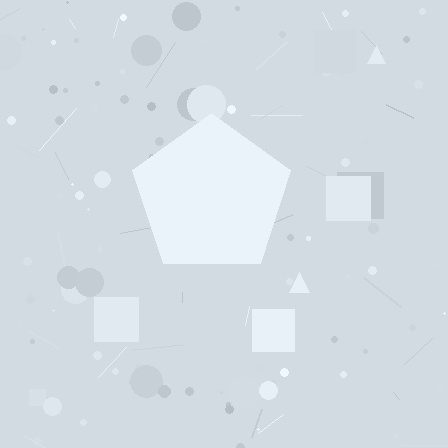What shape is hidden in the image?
A pentagon is hidden in the image.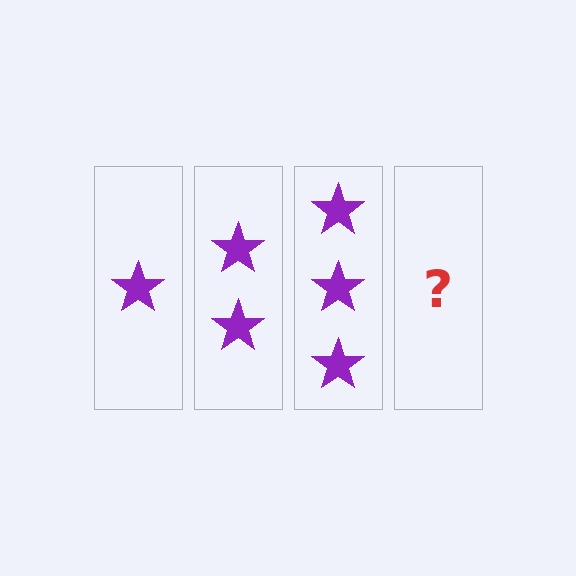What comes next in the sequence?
The next element should be 4 stars.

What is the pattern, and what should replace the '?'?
The pattern is that each step adds one more star. The '?' should be 4 stars.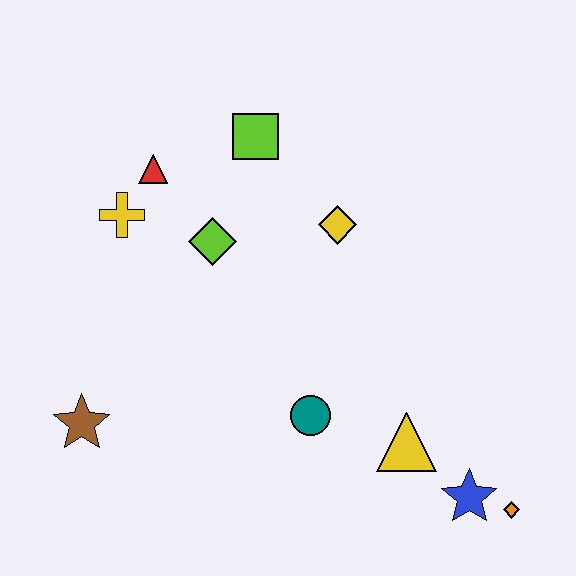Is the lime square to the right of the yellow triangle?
No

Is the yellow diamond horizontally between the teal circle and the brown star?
No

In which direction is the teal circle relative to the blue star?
The teal circle is to the left of the blue star.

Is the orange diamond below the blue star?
Yes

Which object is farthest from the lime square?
The orange diamond is farthest from the lime square.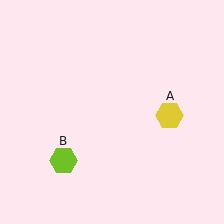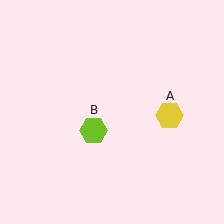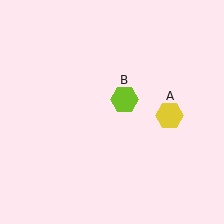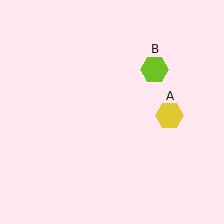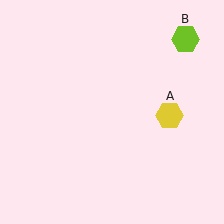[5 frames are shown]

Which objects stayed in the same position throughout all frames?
Yellow hexagon (object A) remained stationary.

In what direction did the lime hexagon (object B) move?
The lime hexagon (object B) moved up and to the right.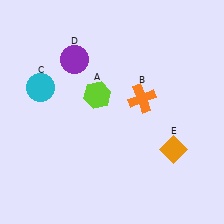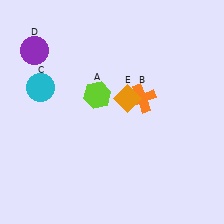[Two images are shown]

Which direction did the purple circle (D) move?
The purple circle (D) moved left.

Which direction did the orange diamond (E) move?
The orange diamond (E) moved up.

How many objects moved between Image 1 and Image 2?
2 objects moved between the two images.